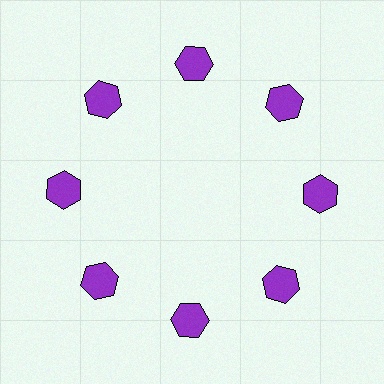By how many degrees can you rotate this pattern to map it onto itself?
The pattern maps onto itself every 45 degrees of rotation.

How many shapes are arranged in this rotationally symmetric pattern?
There are 8 shapes, arranged in 8 groups of 1.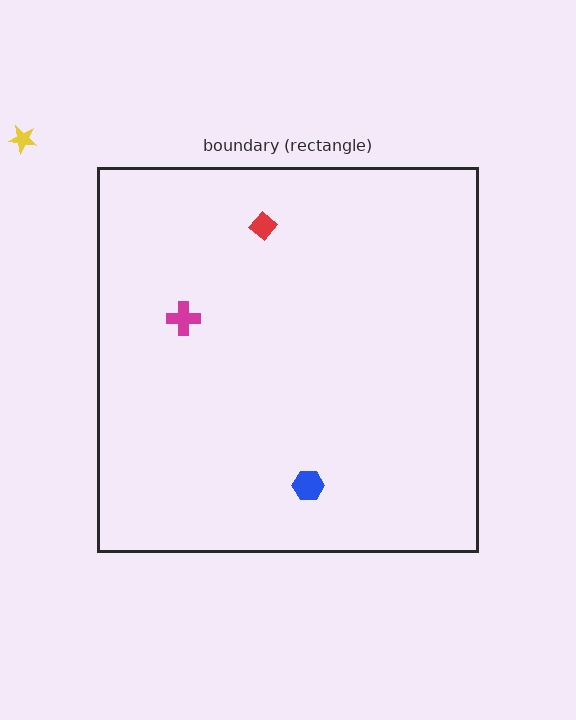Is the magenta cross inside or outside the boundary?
Inside.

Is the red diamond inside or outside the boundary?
Inside.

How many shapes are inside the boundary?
3 inside, 1 outside.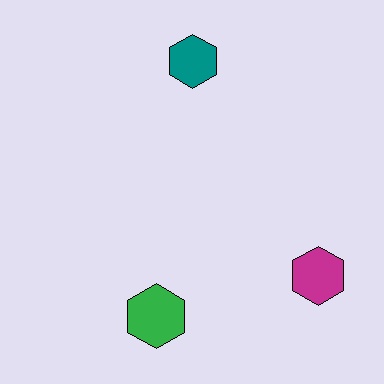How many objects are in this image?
There are 3 objects.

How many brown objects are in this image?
There are no brown objects.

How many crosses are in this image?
There are no crosses.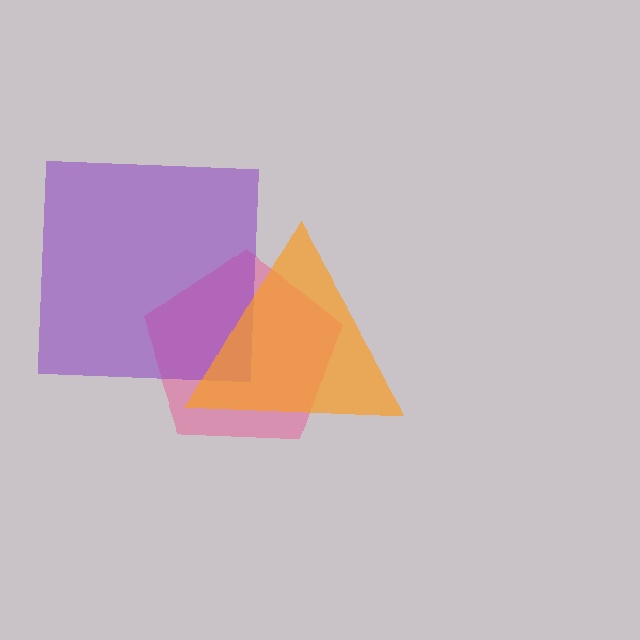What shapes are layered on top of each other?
The layered shapes are: a pink pentagon, a purple square, an orange triangle.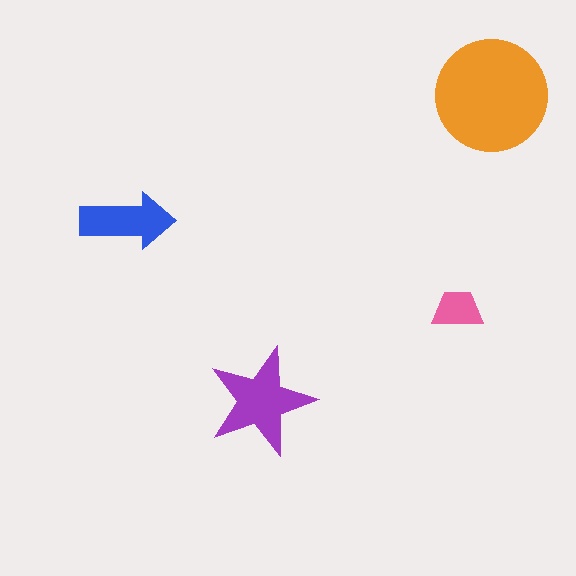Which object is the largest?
The orange circle.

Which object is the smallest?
The pink trapezoid.